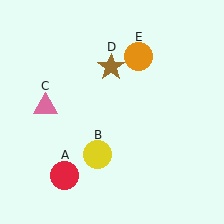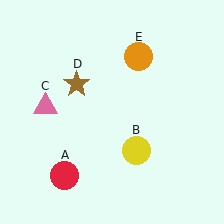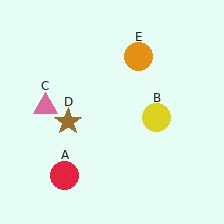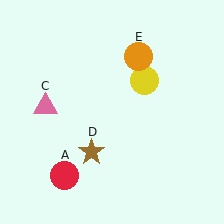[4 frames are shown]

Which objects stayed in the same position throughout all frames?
Red circle (object A) and pink triangle (object C) and orange circle (object E) remained stationary.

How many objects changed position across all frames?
2 objects changed position: yellow circle (object B), brown star (object D).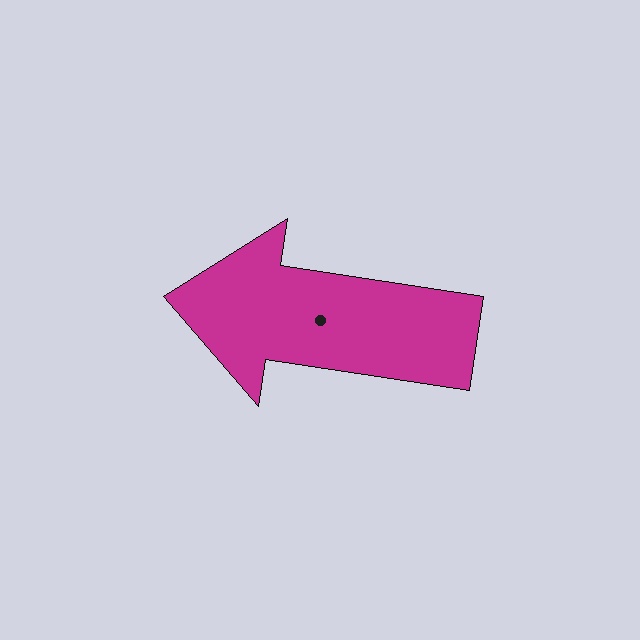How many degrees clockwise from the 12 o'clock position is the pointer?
Approximately 279 degrees.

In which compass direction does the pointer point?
West.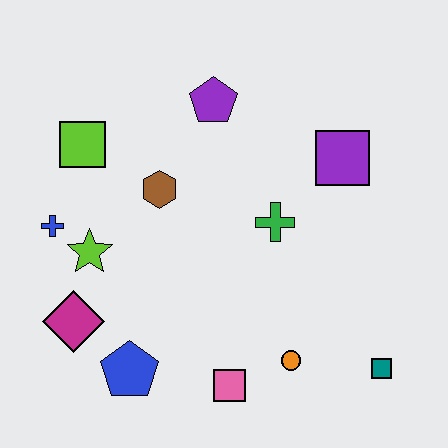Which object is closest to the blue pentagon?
The magenta diamond is closest to the blue pentagon.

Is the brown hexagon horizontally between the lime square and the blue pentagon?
No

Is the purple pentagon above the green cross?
Yes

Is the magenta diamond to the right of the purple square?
No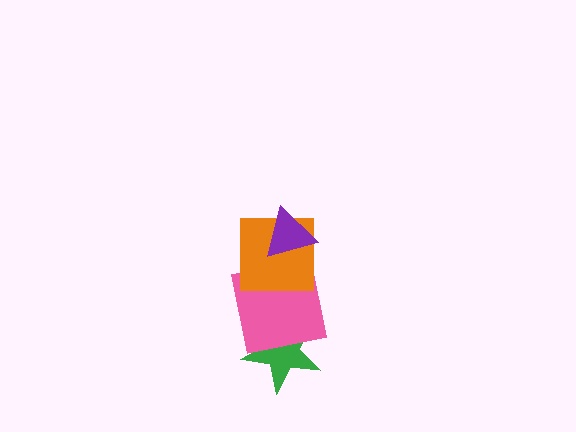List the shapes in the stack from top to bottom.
From top to bottom: the purple triangle, the orange square, the pink square, the green star.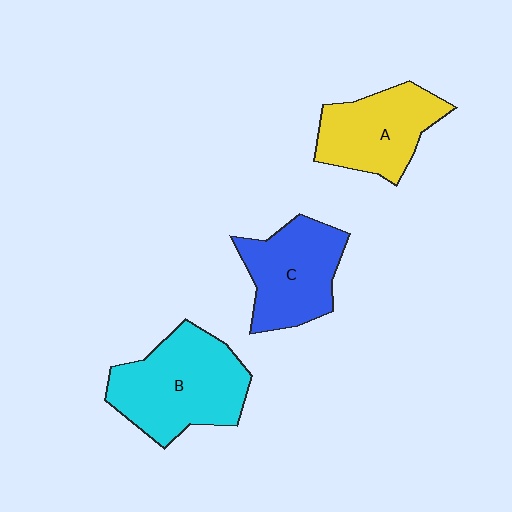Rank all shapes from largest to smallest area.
From largest to smallest: B (cyan), C (blue), A (yellow).